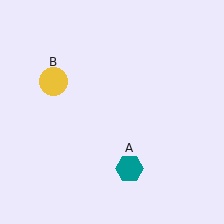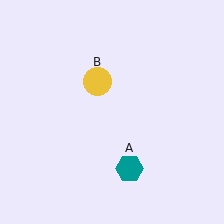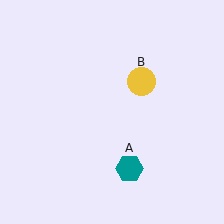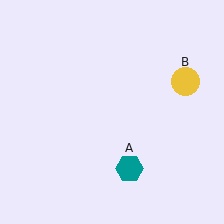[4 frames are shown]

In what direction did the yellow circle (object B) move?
The yellow circle (object B) moved right.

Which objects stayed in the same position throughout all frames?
Teal hexagon (object A) remained stationary.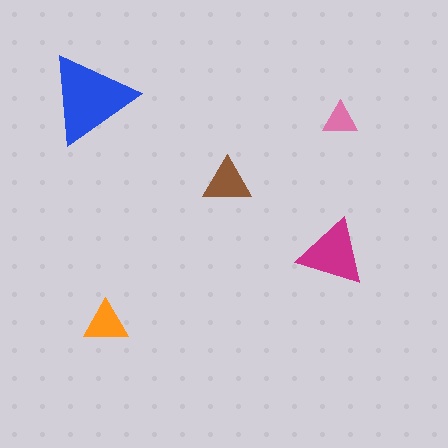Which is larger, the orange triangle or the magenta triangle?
The magenta one.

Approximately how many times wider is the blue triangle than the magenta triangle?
About 1.5 times wider.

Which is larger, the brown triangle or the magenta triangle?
The magenta one.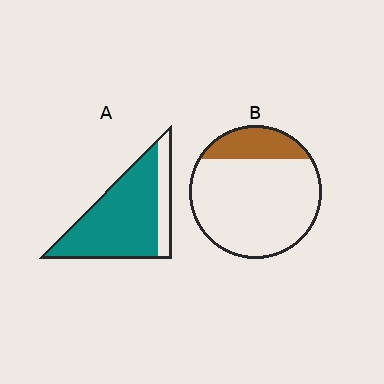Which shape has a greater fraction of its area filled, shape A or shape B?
Shape A.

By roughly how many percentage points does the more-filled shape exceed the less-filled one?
By roughly 60 percentage points (A over B).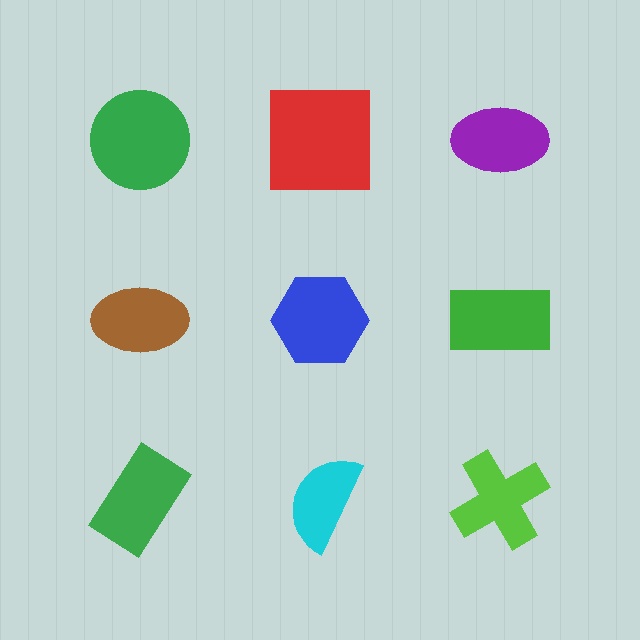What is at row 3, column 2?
A cyan semicircle.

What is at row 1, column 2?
A red square.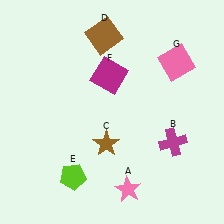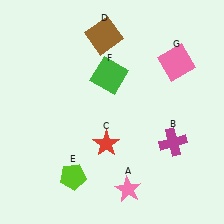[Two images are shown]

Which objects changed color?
C changed from brown to red. F changed from magenta to green.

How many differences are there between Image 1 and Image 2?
There are 2 differences between the two images.